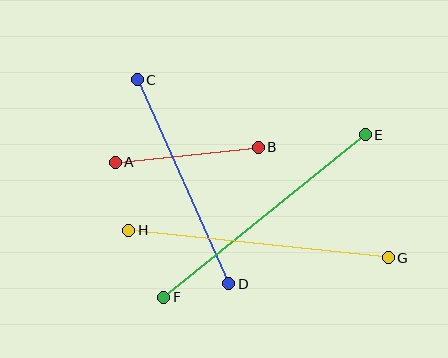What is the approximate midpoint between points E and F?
The midpoint is at approximately (265, 216) pixels.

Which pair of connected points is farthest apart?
Points G and H are farthest apart.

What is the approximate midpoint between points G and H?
The midpoint is at approximately (258, 244) pixels.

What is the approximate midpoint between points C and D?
The midpoint is at approximately (183, 182) pixels.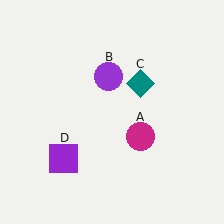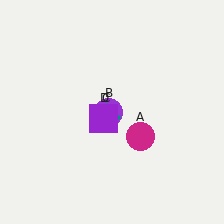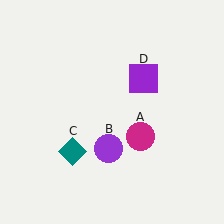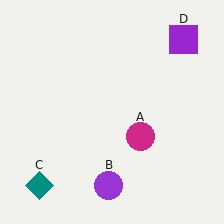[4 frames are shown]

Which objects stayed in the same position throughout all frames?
Magenta circle (object A) remained stationary.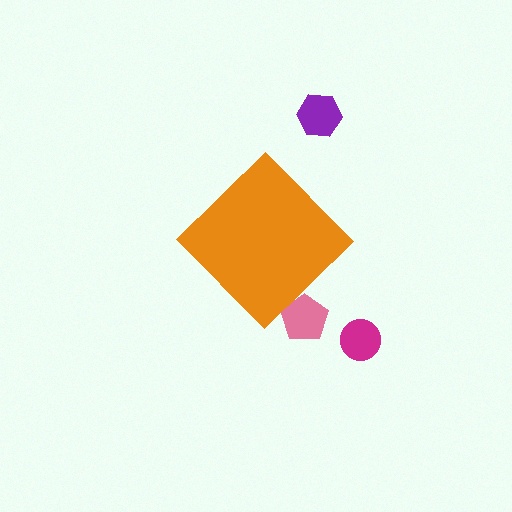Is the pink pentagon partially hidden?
Yes, the pink pentagon is partially hidden behind the orange diamond.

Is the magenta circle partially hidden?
No, the magenta circle is fully visible.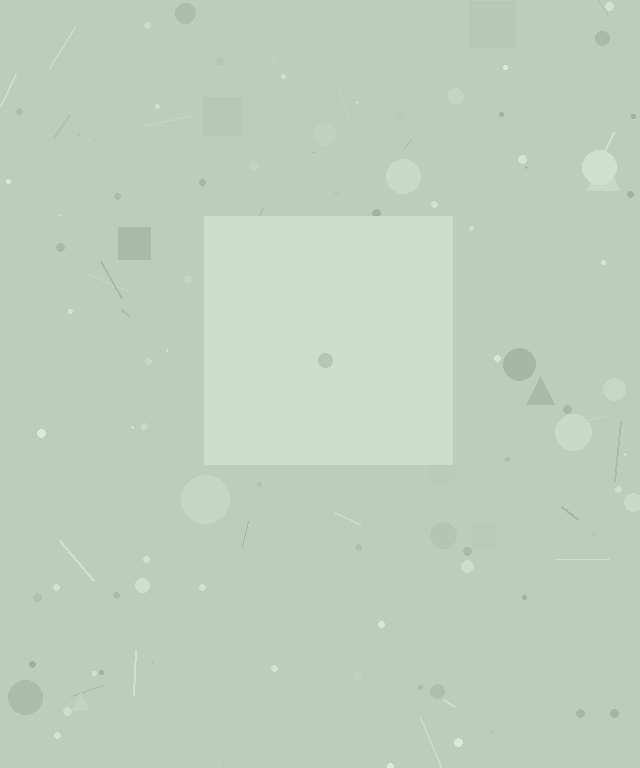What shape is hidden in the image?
A square is hidden in the image.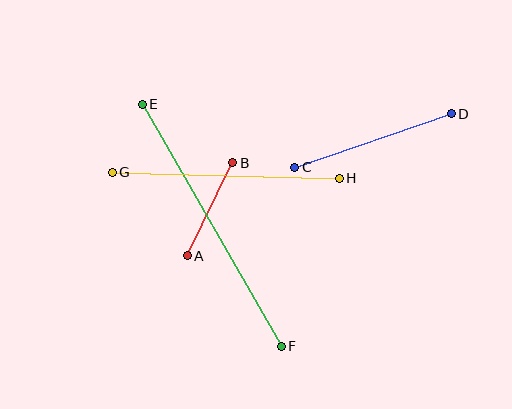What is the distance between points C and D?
The distance is approximately 165 pixels.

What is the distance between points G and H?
The distance is approximately 227 pixels.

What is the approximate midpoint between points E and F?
The midpoint is at approximately (212, 225) pixels.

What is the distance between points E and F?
The distance is approximately 279 pixels.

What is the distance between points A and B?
The distance is approximately 104 pixels.